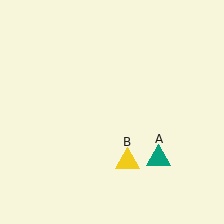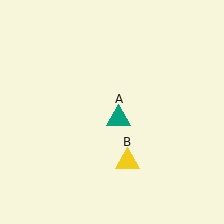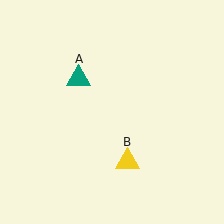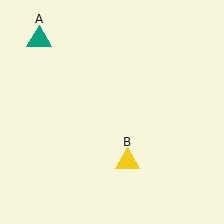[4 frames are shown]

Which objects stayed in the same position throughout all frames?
Yellow triangle (object B) remained stationary.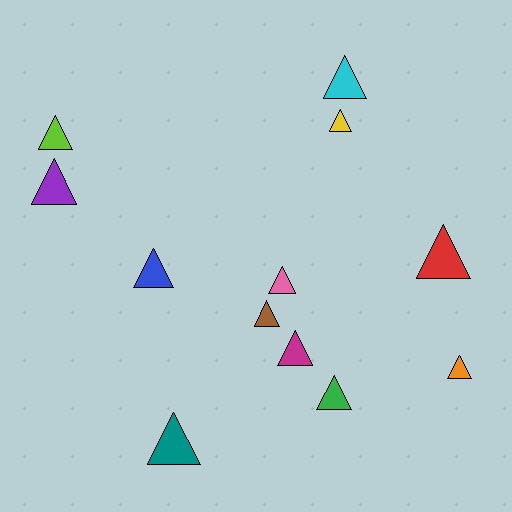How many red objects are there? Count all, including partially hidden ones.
There is 1 red object.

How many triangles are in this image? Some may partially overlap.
There are 12 triangles.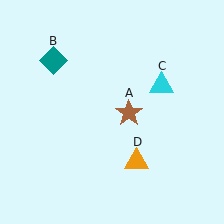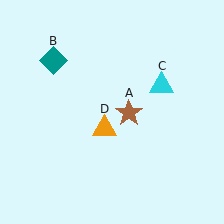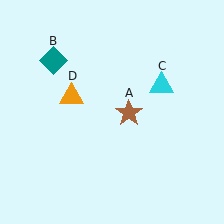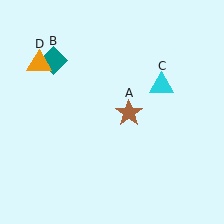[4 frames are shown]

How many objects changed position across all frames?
1 object changed position: orange triangle (object D).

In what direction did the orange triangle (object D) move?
The orange triangle (object D) moved up and to the left.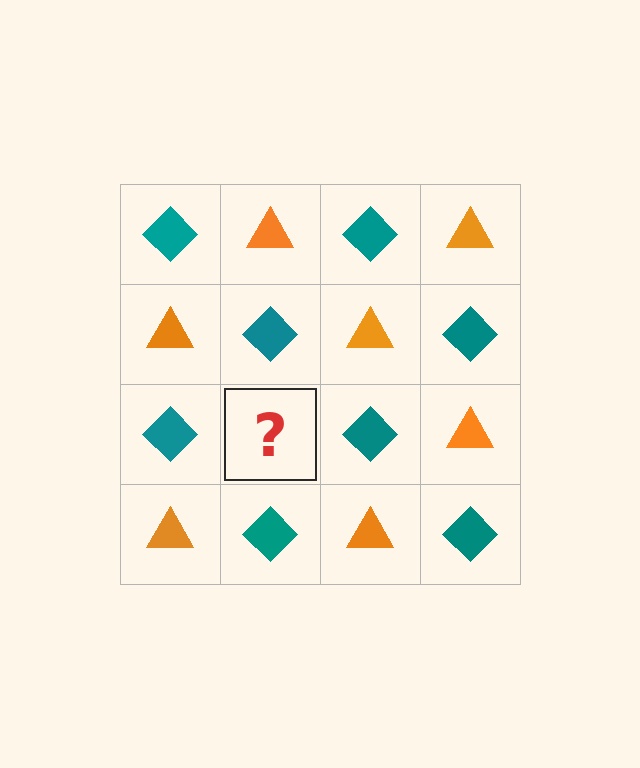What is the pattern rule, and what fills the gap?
The rule is that it alternates teal diamond and orange triangle in a checkerboard pattern. The gap should be filled with an orange triangle.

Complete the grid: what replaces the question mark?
The question mark should be replaced with an orange triangle.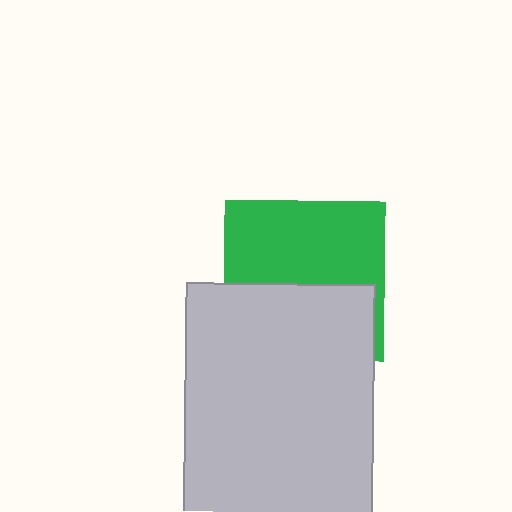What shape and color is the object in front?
The object in front is a light gray rectangle.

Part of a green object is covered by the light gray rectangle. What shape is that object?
It is a square.